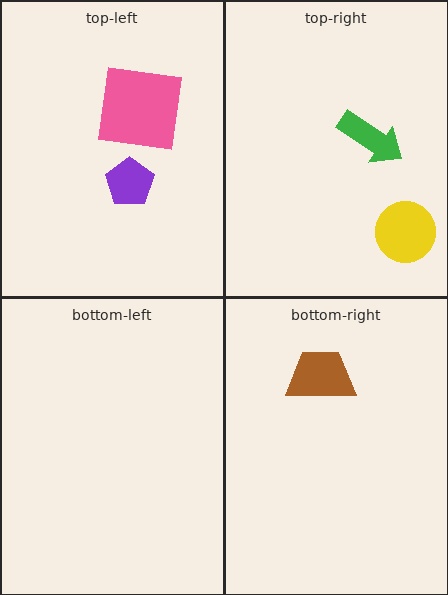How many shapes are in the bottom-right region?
1.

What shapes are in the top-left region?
The purple pentagon, the pink square.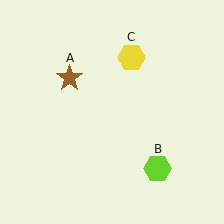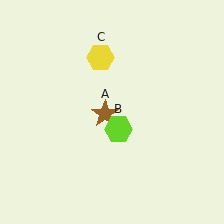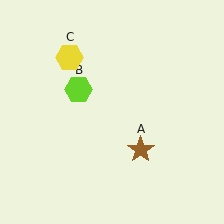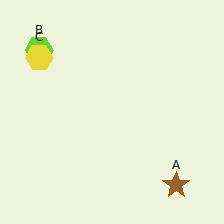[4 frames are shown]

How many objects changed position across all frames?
3 objects changed position: brown star (object A), lime hexagon (object B), yellow hexagon (object C).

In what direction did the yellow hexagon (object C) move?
The yellow hexagon (object C) moved left.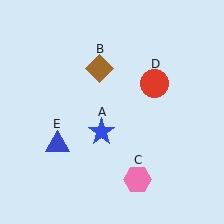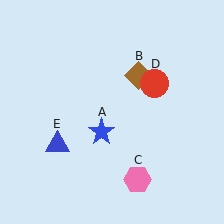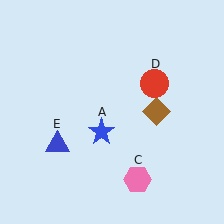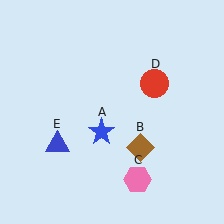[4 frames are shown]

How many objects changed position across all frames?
1 object changed position: brown diamond (object B).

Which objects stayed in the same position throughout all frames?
Blue star (object A) and pink hexagon (object C) and red circle (object D) and blue triangle (object E) remained stationary.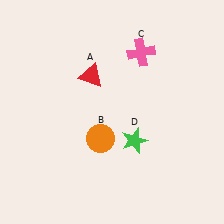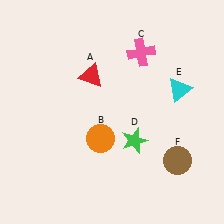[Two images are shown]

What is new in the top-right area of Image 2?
A cyan triangle (E) was added in the top-right area of Image 2.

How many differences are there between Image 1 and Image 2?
There are 2 differences between the two images.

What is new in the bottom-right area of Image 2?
A brown circle (F) was added in the bottom-right area of Image 2.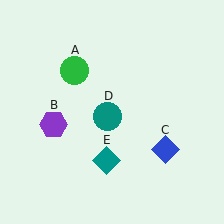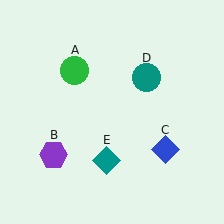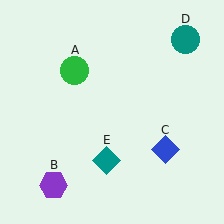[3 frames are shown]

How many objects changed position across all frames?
2 objects changed position: purple hexagon (object B), teal circle (object D).